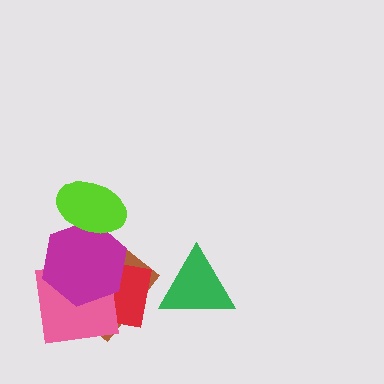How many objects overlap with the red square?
3 objects overlap with the red square.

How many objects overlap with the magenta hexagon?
4 objects overlap with the magenta hexagon.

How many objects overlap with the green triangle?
0 objects overlap with the green triangle.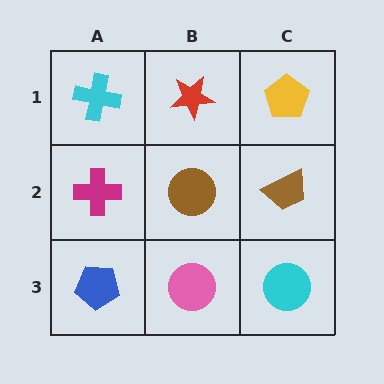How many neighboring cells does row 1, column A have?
2.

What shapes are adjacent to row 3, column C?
A brown trapezoid (row 2, column C), a pink circle (row 3, column B).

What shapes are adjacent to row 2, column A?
A cyan cross (row 1, column A), a blue pentagon (row 3, column A), a brown circle (row 2, column B).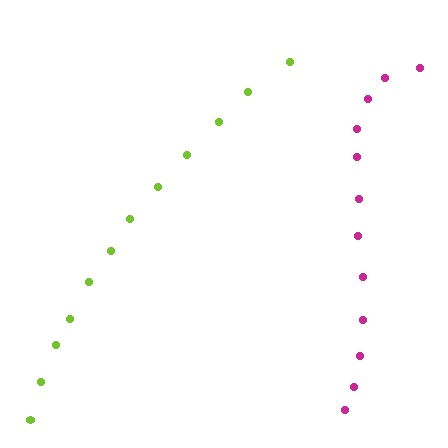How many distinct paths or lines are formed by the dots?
There are 2 distinct paths.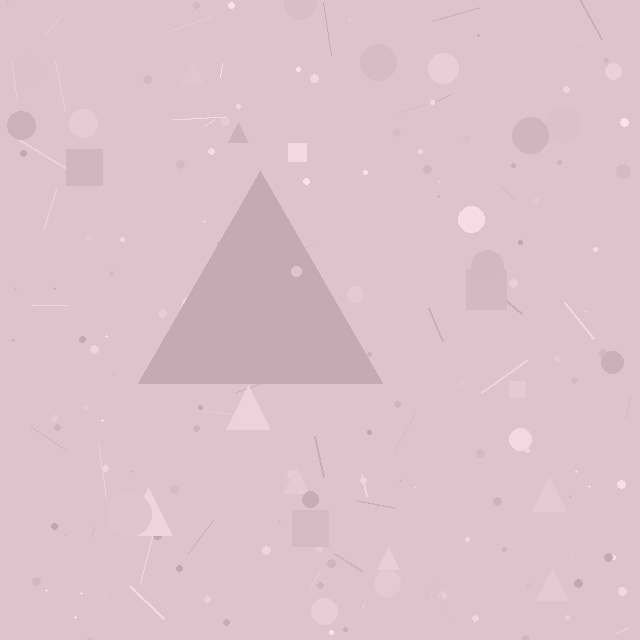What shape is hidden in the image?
A triangle is hidden in the image.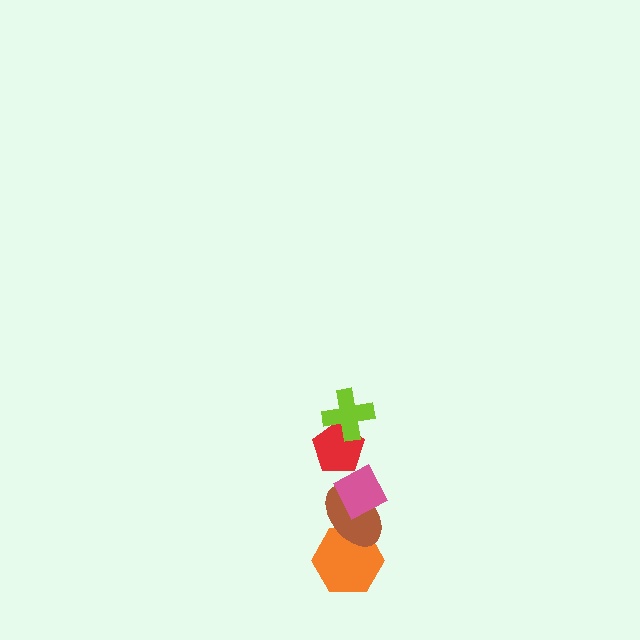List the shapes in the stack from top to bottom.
From top to bottom: the lime cross, the red pentagon, the pink diamond, the brown ellipse, the orange hexagon.